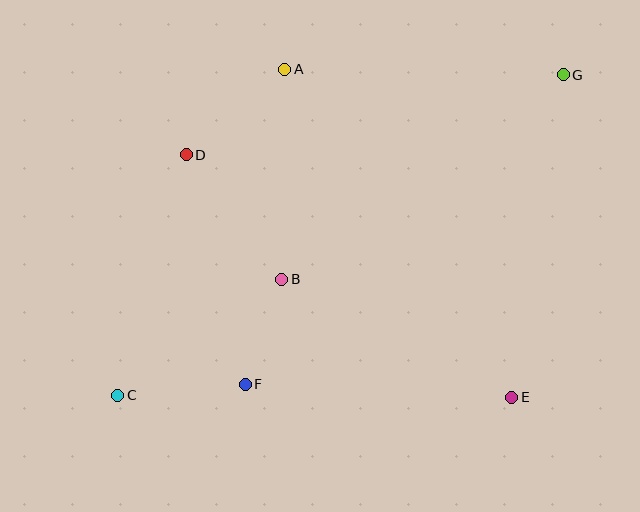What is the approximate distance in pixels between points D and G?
The distance between D and G is approximately 386 pixels.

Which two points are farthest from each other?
Points C and G are farthest from each other.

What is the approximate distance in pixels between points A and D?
The distance between A and D is approximately 131 pixels.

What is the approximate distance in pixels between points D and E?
The distance between D and E is approximately 406 pixels.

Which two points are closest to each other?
Points B and F are closest to each other.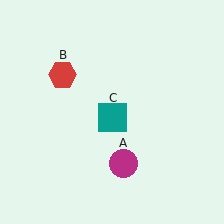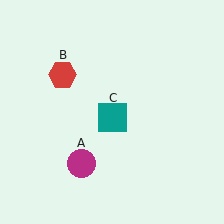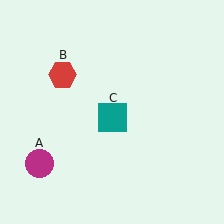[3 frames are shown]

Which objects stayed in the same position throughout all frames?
Red hexagon (object B) and teal square (object C) remained stationary.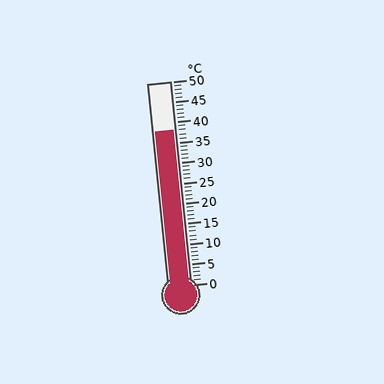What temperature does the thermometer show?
The thermometer shows approximately 38°C.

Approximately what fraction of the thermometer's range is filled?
The thermometer is filled to approximately 75% of its range.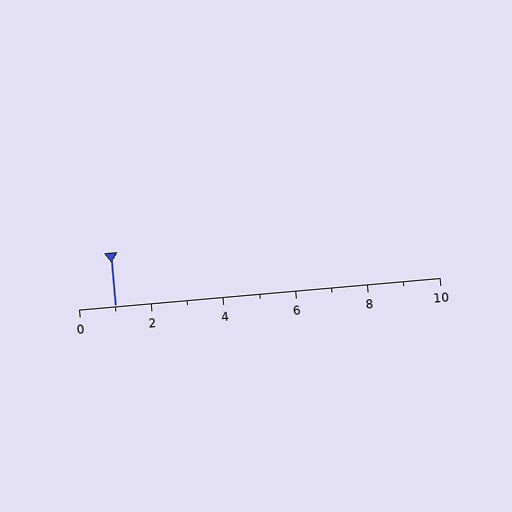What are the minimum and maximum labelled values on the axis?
The axis runs from 0 to 10.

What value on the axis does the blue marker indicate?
The marker indicates approximately 1.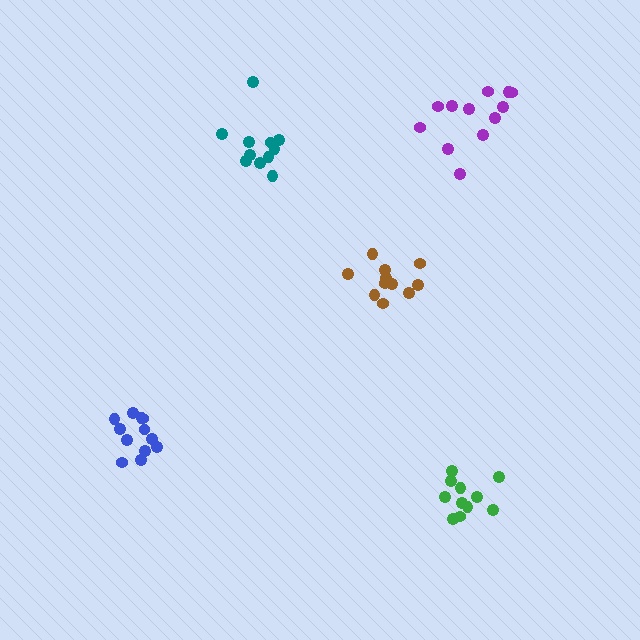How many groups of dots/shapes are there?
There are 5 groups.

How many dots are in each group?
Group 1: 12 dots, Group 2: 11 dots, Group 3: 11 dots, Group 4: 11 dots, Group 5: 12 dots (57 total).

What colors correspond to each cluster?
The clusters are colored: blue, brown, green, teal, purple.